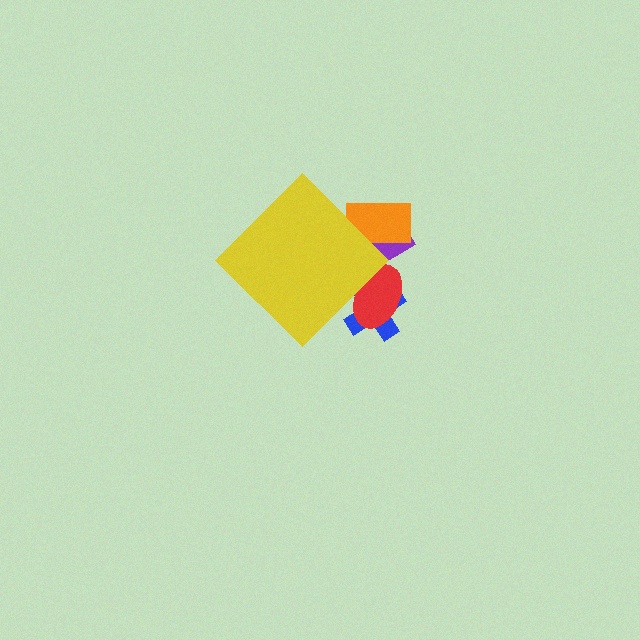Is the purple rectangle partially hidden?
Yes, the purple rectangle is partially hidden behind the yellow diamond.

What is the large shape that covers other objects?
A yellow diamond.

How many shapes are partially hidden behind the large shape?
4 shapes are partially hidden.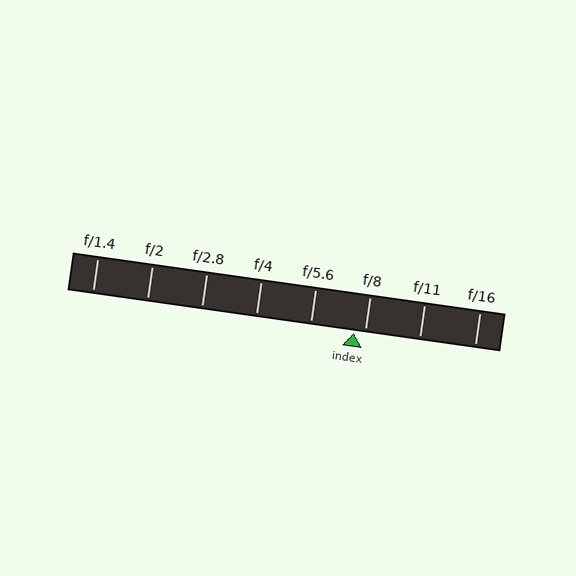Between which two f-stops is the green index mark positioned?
The index mark is between f/5.6 and f/8.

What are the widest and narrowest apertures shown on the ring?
The widest aperture shown is f/1.4 and the narrowest is f/16.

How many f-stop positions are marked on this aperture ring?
There are 8 f-stop positions marked.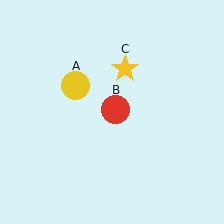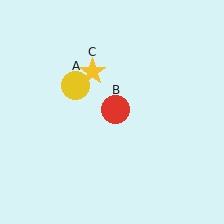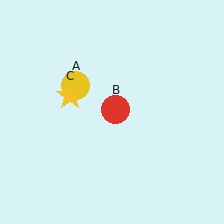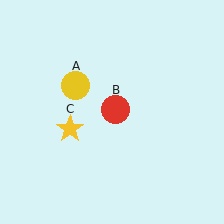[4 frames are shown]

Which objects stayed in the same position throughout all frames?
Yellow circle (object A) and red circle (object B) remained stationary.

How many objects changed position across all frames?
1 object changed position: yellow star (object C).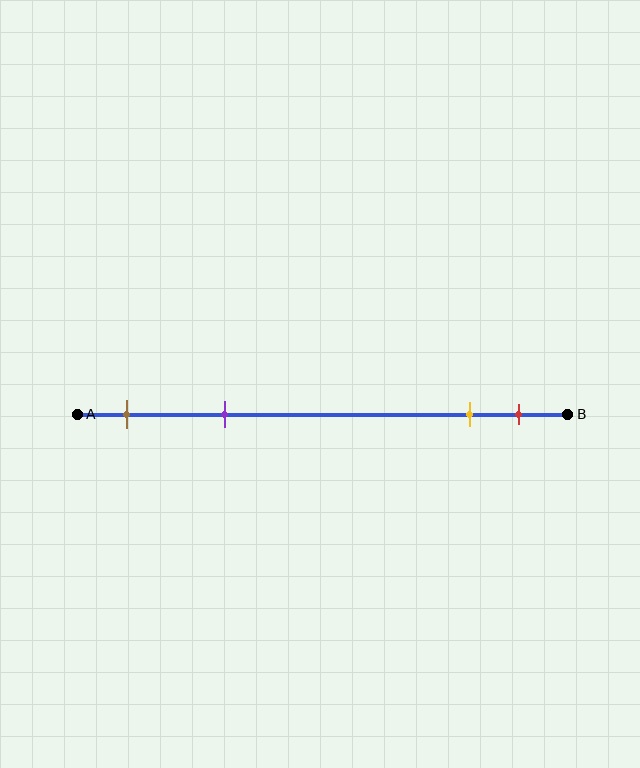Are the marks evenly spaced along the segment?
No, the marks are not evenly spaced.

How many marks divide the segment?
There are 4 marks dividing the segment.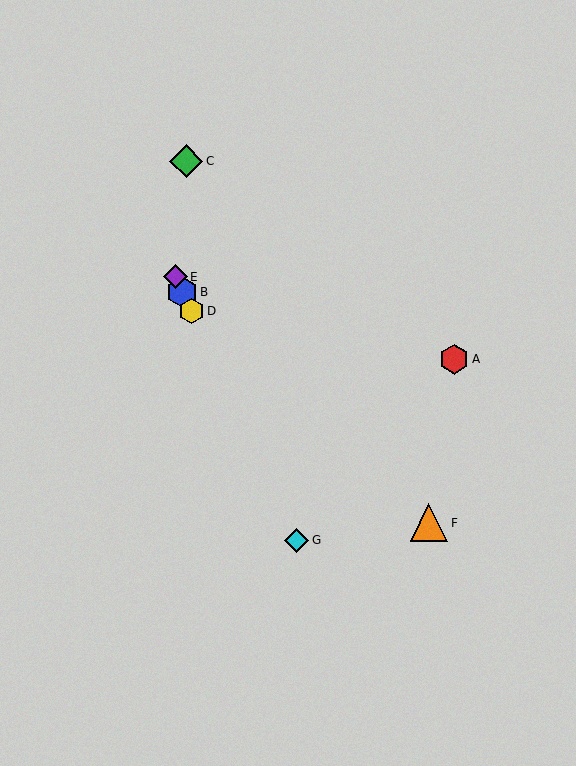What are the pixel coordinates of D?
Object D is at (191, 311).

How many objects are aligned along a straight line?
4 objects (B, D, E, G) are aligned along a straight line.